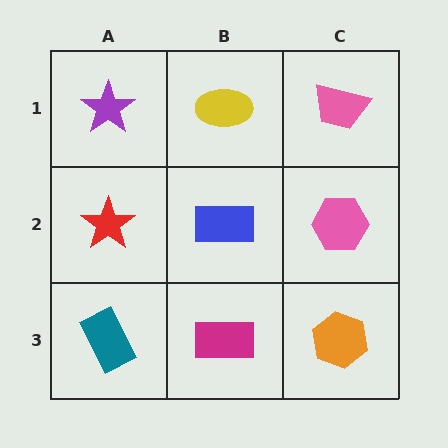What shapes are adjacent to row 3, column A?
A red star (row 2, column A), a magenta rectangle (row 3, column B).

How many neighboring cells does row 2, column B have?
4.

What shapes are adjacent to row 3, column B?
A blue rectangle (row 2, column B), a teal rectangle (row 3, column A), an orange hexagon (row 3, column C).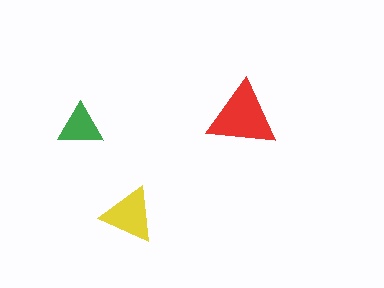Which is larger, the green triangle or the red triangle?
The red one.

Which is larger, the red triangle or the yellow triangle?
The red one.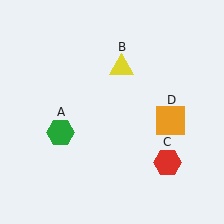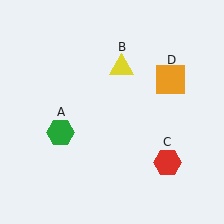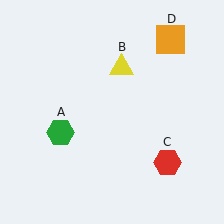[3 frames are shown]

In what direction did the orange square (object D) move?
The orange square (object D) moved up.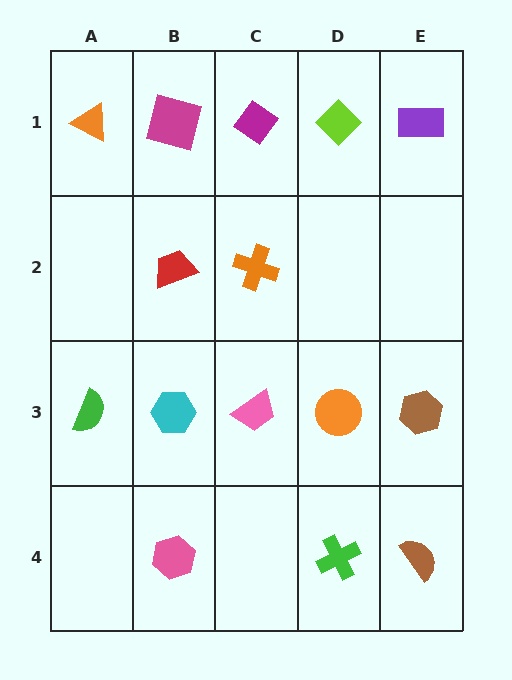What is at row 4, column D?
A green cross.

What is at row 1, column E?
A purple rectangle.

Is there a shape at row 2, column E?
No, that cell is empty.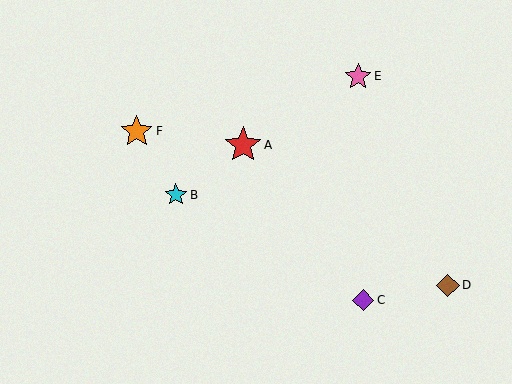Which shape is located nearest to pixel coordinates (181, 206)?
The cyan star (labeled B) at (176, 195) is nearest to that location.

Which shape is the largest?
The red star (labeled A) is the largest.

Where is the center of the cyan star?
The center of the cyan star is at (176, 195).